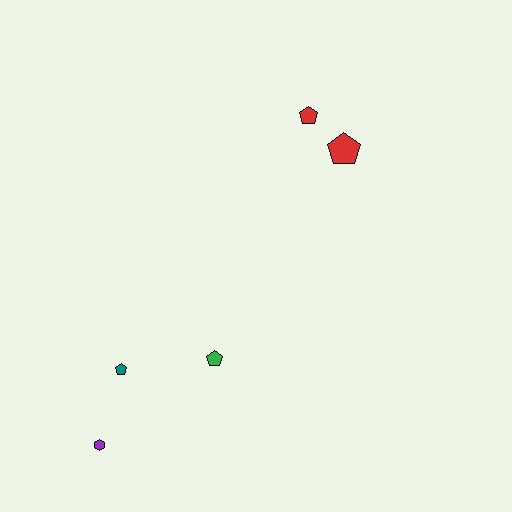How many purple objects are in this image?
There is 1 purple object.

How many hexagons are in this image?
There is 1 hexagon.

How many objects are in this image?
There are 5 objects.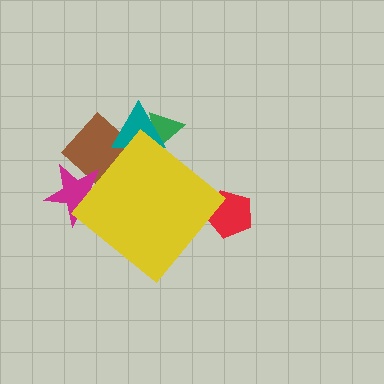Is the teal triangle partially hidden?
Yes, the teal triangle is partially hidden behind the yellow diamond.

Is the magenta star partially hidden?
Yes, the magenta star is partially hidden behind the yellow diamond.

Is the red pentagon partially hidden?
Yes, the red pentagon is partially hidden behind the yellow diamond.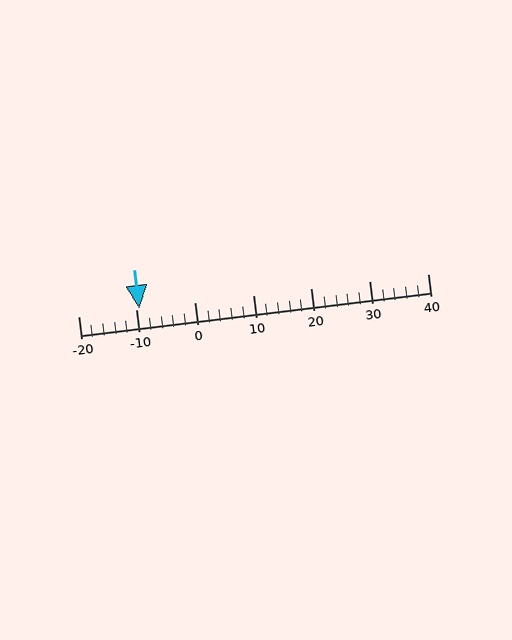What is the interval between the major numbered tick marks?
The major tick marks are spaced 10 units apart.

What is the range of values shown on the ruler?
The ruler shows values from -20 to 40.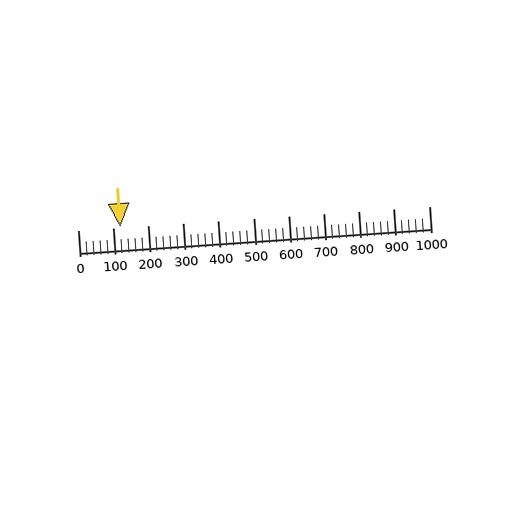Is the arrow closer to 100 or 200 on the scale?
The arrow is closer to 100.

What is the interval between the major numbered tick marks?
The major tick marks are spaced 100 units apart.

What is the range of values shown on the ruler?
The ruler shows values from 0 to 1000.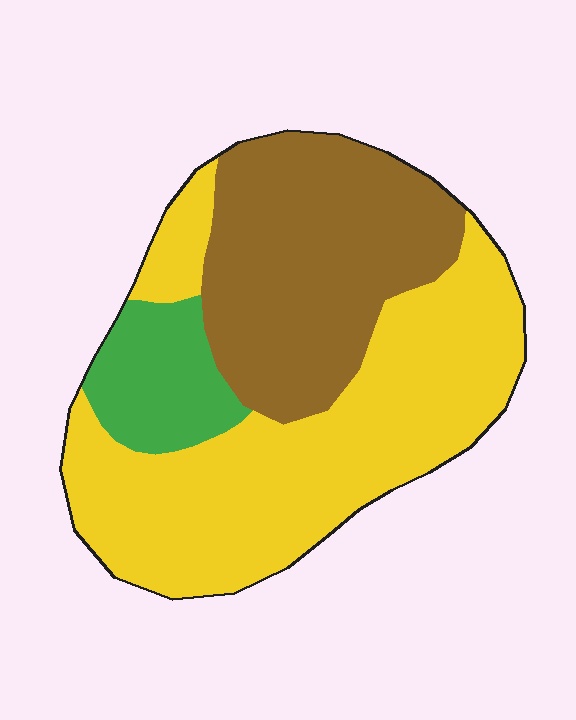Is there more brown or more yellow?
Yellow.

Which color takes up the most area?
Yellow, at roughly 55%.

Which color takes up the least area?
Green, at roughly 10%.